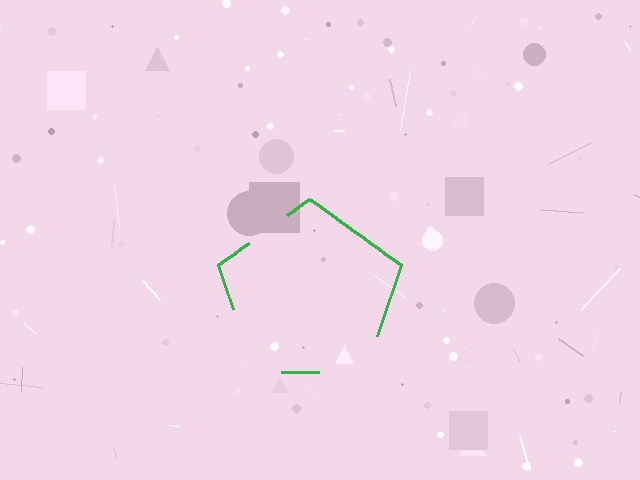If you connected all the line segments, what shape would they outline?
They would outline a pentagon.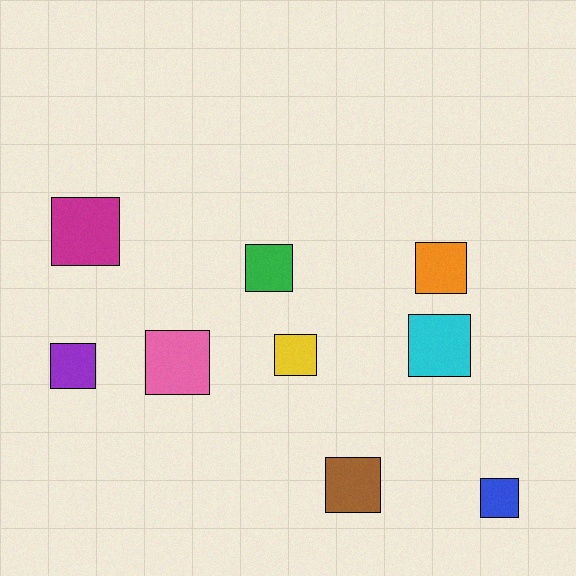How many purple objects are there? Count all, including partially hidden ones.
There is 1 purple object.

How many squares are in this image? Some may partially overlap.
There are 9 squares.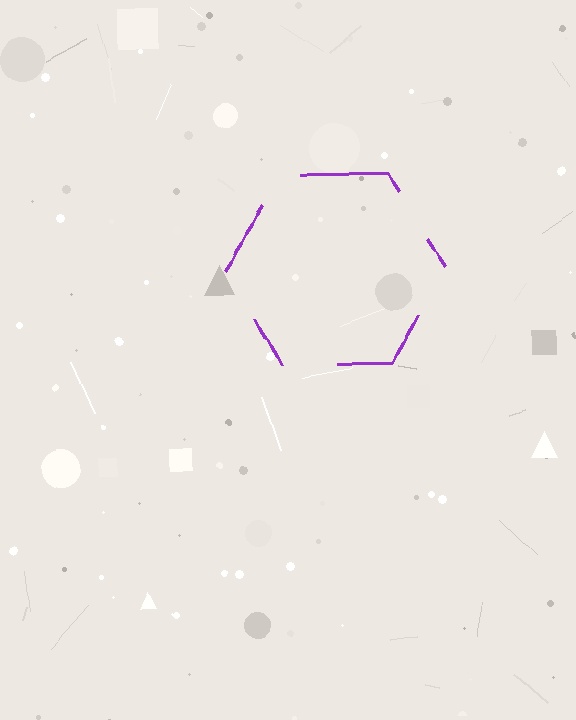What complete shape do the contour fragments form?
The contour fragments form a hexagon.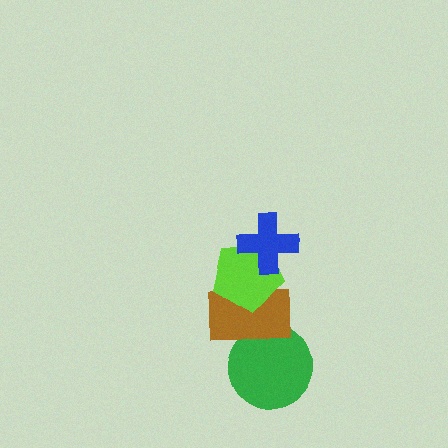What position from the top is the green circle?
The green circle is 4th from the top.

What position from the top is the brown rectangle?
The brown rectangle is 3rd from the top.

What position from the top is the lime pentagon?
The lime pentagon is 2nd from the top.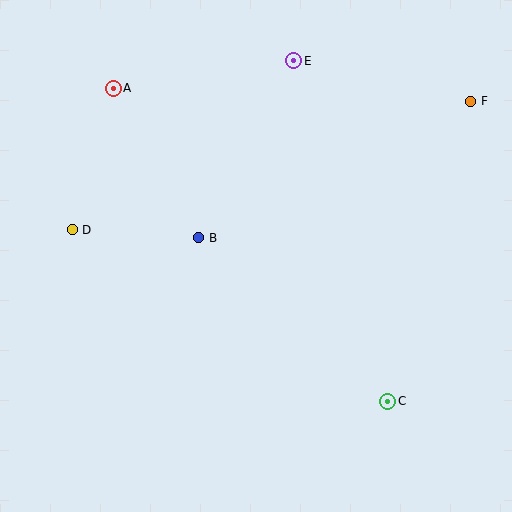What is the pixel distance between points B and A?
The distance between B and A is 172 pixels.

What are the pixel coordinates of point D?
Point D is at (72, 230).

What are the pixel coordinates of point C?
Point C is at (388, 401).